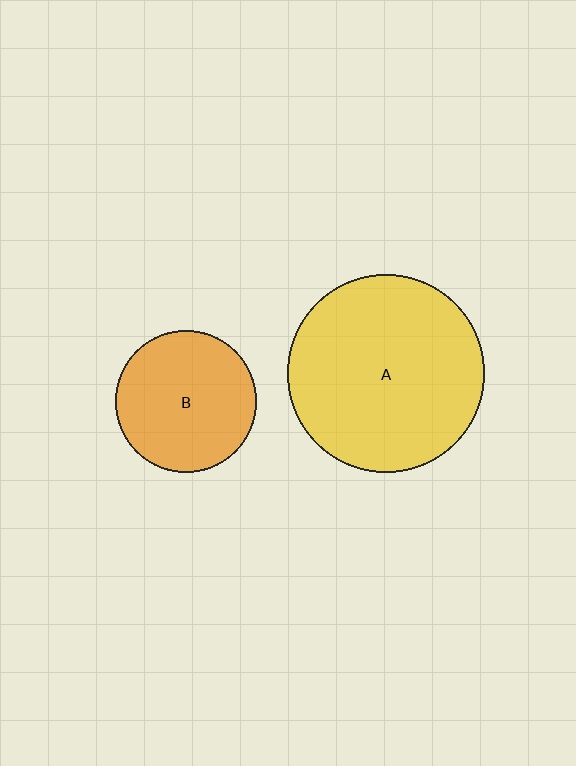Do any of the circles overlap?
No, none of the circles overlap.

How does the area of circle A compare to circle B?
Approximately 1.9 times.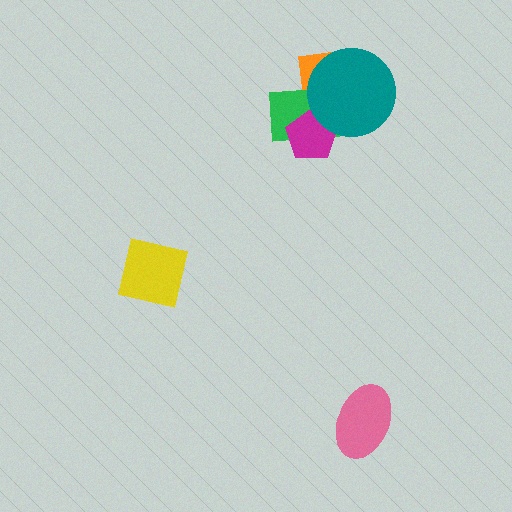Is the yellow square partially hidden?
No, no other shape covers it.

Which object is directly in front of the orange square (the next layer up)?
The green rectangle is directly in front of the orange square.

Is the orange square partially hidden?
Yes, it is partially covered by another shape.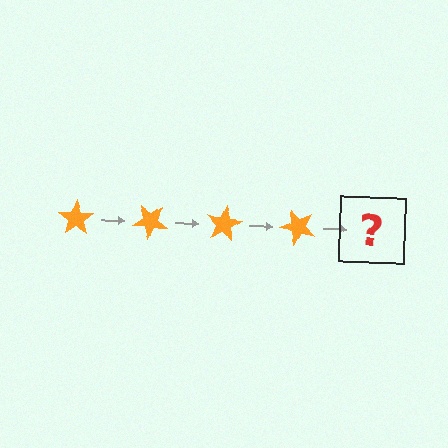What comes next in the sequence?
The next element should be an orange star rotated 160 degrees.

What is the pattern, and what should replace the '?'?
The pattern is that the star rotates 40 degrees each step. The '?' should be an orange star rotated 160 degrees.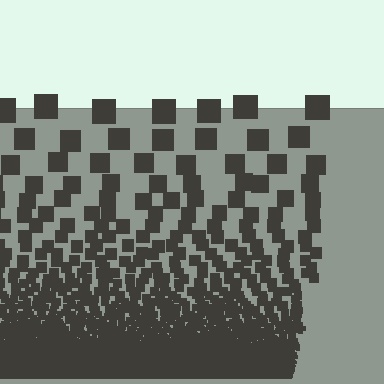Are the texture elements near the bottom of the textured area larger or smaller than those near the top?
Smaller. The gradient is inverted — elements near the bottom are smaller and denser.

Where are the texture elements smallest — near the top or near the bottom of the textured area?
Near the bottom.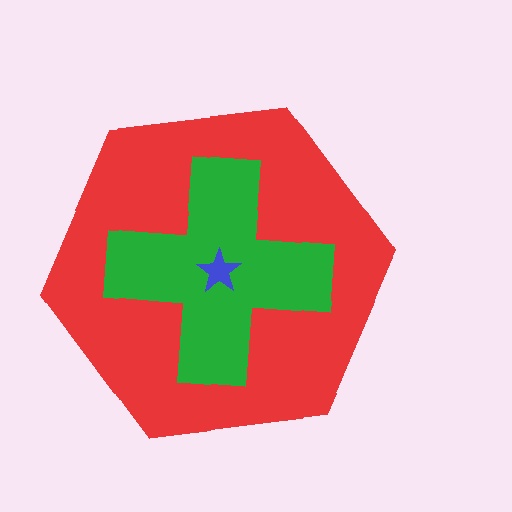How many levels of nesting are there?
3.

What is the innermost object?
The blue star.